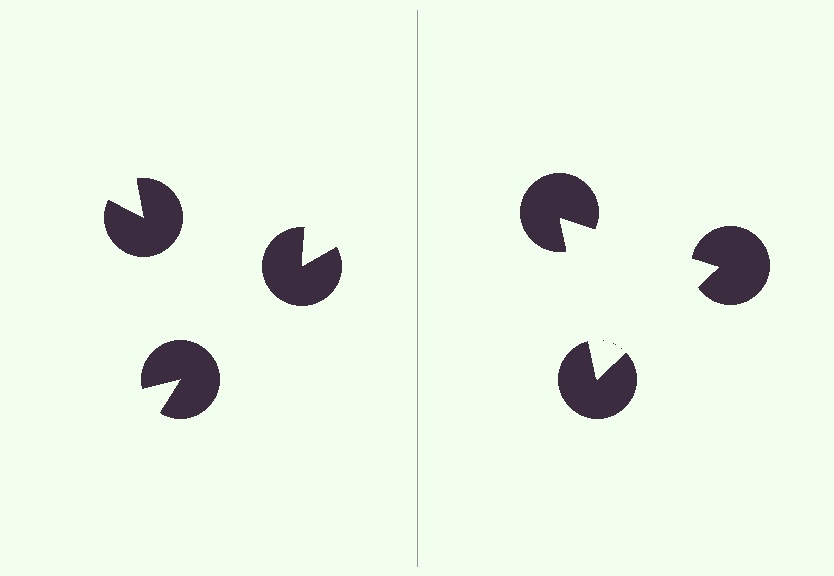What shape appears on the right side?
An illusory triangle.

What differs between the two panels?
The pac-man discs are positioned identically on both sides; only the wedge orientations differ. On the right they align to a triangle; on the left they are misaligned.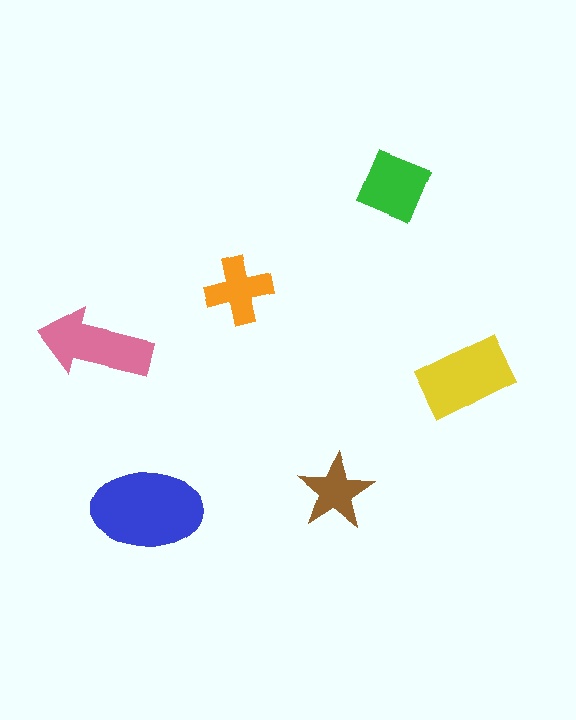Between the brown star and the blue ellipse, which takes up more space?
The blue ellipse.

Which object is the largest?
The blue ellipse.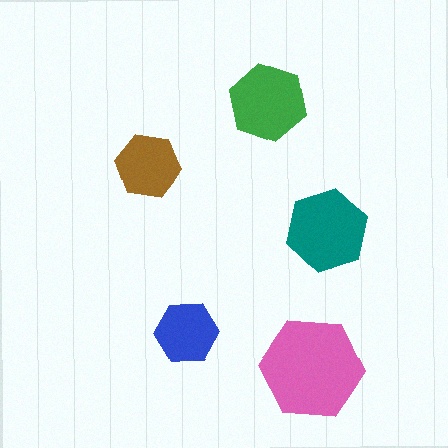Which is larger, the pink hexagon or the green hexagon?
The pink one.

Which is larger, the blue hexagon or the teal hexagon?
The teal one.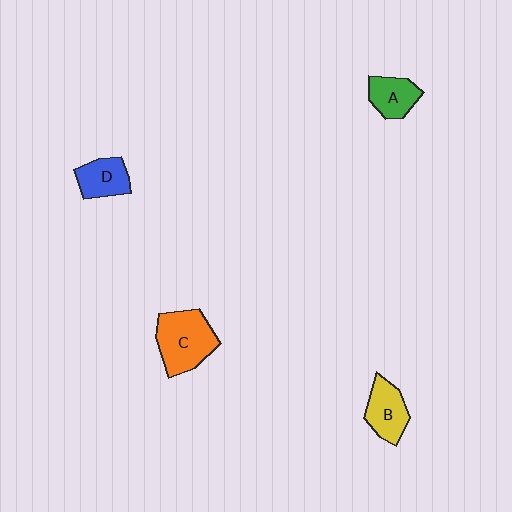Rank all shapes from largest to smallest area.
From largest to smallest: C (orange), B (yellow), D (blue), A (green).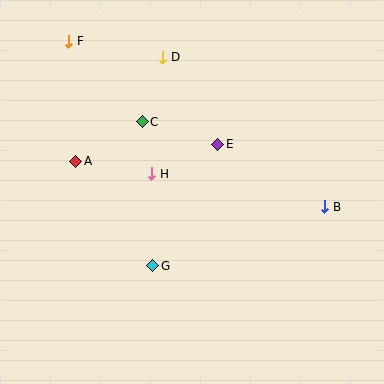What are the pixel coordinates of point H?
Point H is at (152, 174).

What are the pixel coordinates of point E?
Point E is at (218, 144).